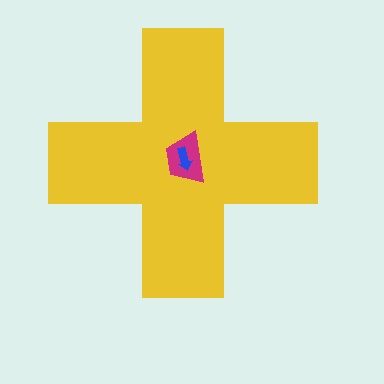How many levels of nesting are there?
3.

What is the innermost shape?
The blue arrow.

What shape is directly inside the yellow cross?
The magenta trapezoid.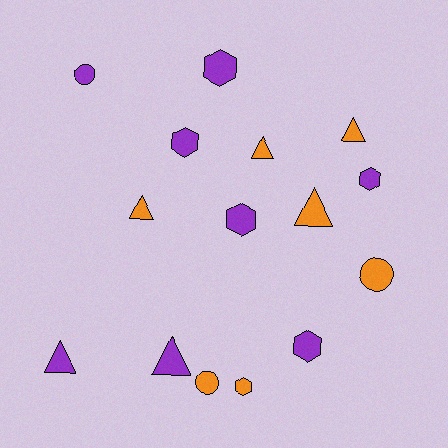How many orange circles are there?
There are 2 orange circles.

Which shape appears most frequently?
Hexagon, with 6 objects.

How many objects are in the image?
There are 15 objects.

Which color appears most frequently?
Purple, with 8 objects.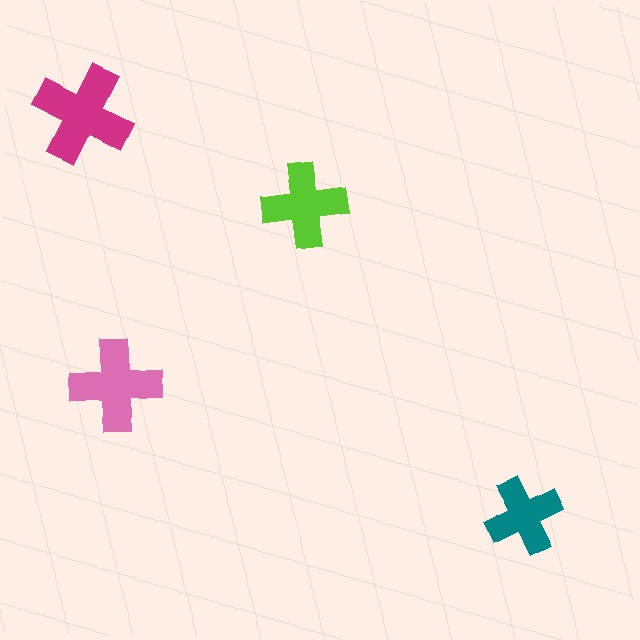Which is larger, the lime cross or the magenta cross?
The magenta one.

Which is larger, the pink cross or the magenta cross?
The magenta one.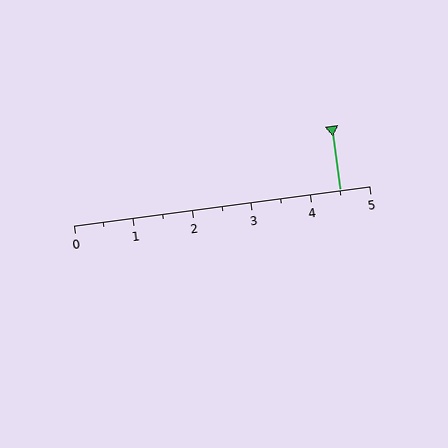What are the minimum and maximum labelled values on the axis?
The axis runs from 0 to 5.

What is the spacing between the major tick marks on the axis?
The major ticks are spaced 1 apart.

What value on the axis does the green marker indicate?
The marker indicates approximately 4.5.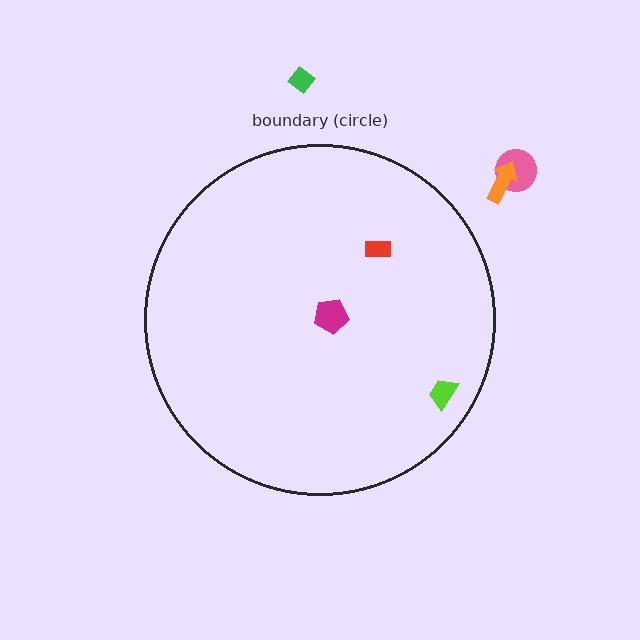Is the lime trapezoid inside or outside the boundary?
Inside.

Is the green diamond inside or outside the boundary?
Outside.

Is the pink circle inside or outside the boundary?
Outside.